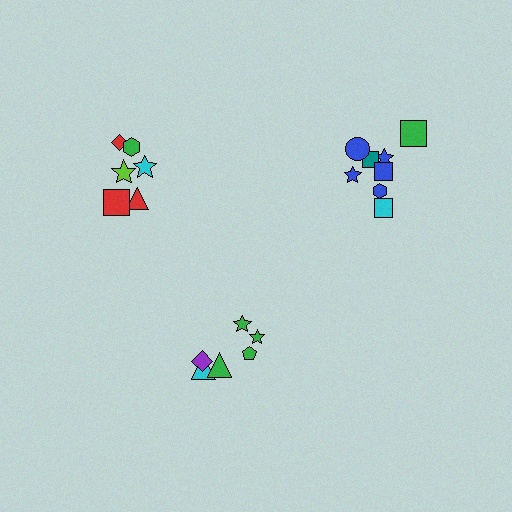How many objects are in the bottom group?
There are 6 objects.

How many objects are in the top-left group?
There are 6 objects.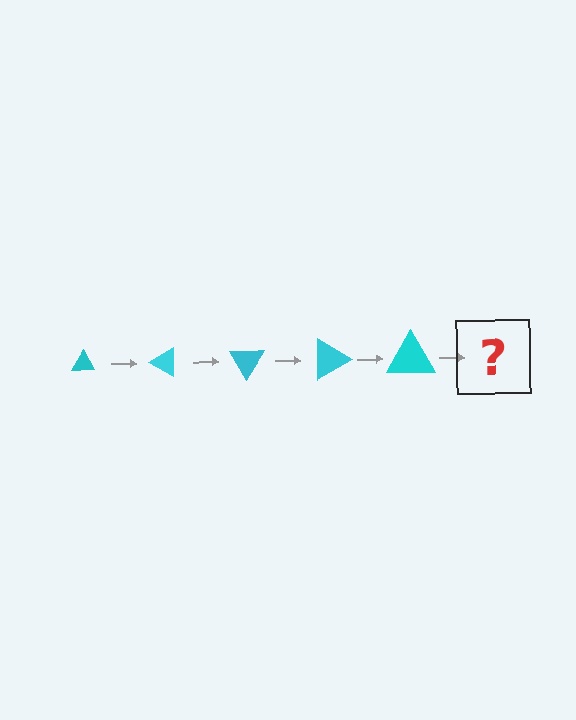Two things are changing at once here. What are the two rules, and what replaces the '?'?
The two rules are that the triangle grows larger each step and it rotates 30 degrees each step. The '?' should be a triangle, larger than the previous one and rotated 150 degrees from the start.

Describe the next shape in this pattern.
It should be a triangle, larger than the previous one and rotated 150 degrees from the start.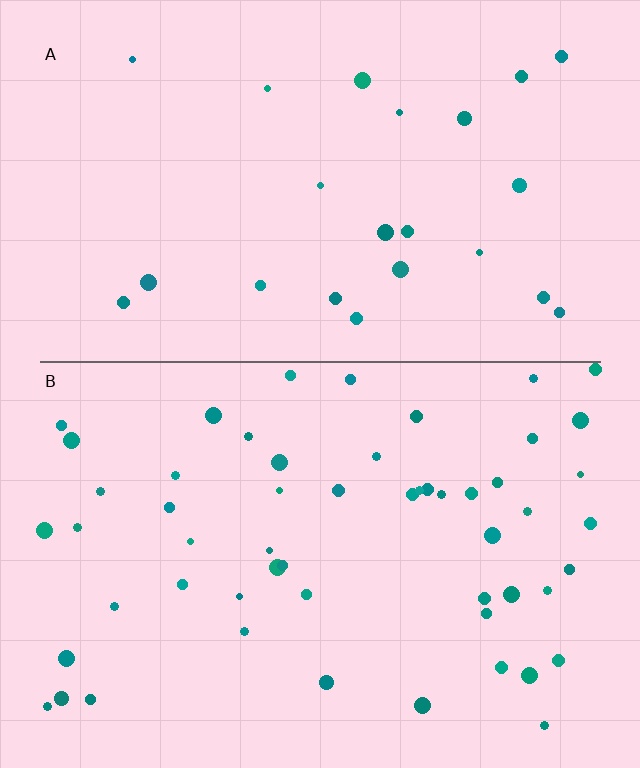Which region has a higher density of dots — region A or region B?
B (the bottom).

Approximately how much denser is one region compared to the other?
Approximately 2.4× — region B over region A.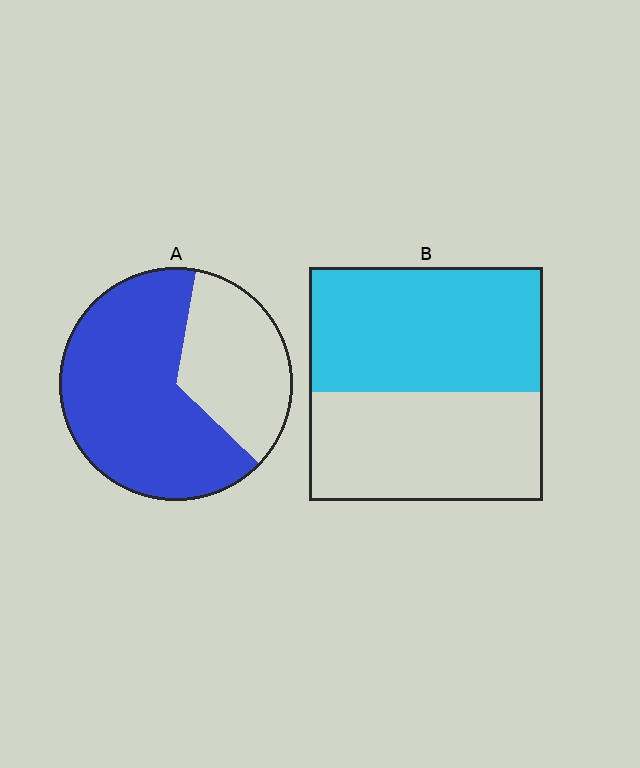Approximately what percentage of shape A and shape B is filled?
A is approximately 65% and B is approximately 55%.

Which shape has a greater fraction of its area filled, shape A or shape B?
Shape A.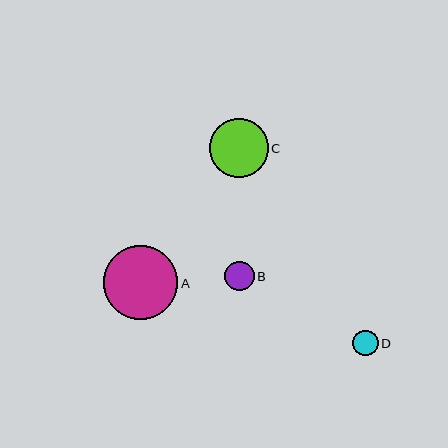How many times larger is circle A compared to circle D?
Circle A is approximately 2.9 times the size of circle D.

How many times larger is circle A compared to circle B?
Circle A is approximately 2.5 times the size of circle B.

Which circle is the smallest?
Circle D is the smallest with a size of approximately 26 pixels.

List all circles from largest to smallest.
From largest to smallest: A, C, B, D.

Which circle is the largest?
Circle A is the largest with a size of approximately 74 pixels.